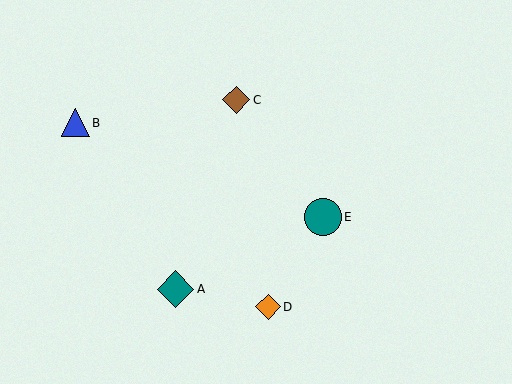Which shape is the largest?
The teal circle (labeled E) is the largest.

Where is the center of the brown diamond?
The center of the brown diamond is at (236, 100).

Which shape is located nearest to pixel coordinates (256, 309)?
The orange diamond (labeled D) at (268, 307) is nearest to that location.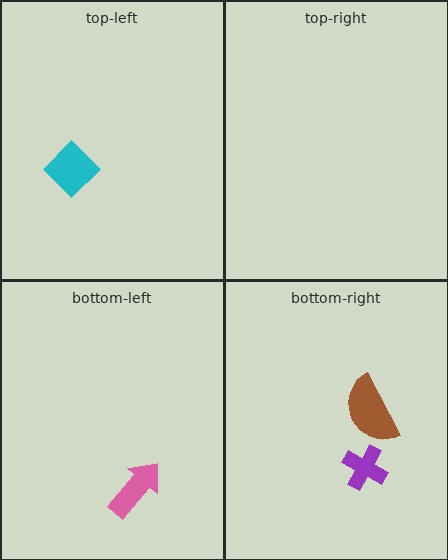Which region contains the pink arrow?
The bottom-left region.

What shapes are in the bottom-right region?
The purple cross, the brown semicircle.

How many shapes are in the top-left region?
1.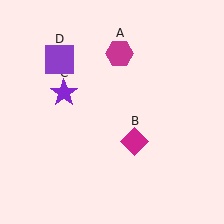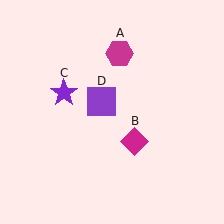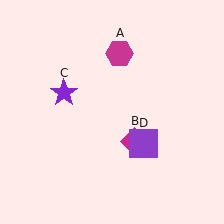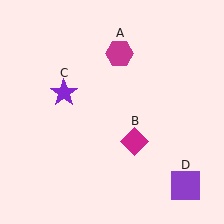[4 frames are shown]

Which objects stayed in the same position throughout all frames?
Magenta hexagon (object A) and magenta diamond (object B) and purple star (object C) remained stationary.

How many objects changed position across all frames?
1 object changed position: purple square (object D).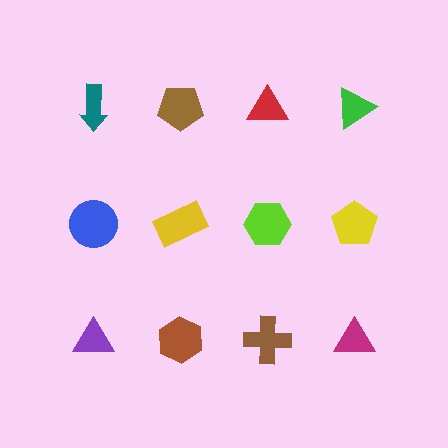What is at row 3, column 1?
A purple triangle.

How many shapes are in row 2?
4 shapes.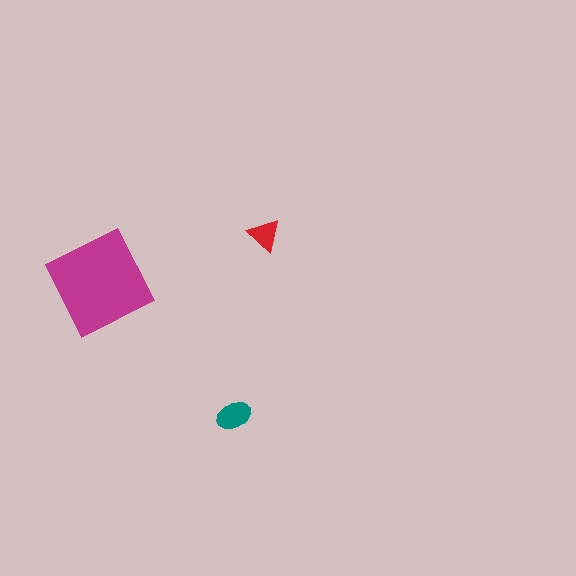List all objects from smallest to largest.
The red triangle, the teal ellipse, the magenta square.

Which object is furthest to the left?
The magenta square is leftmost.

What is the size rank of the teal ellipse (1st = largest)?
2nd.